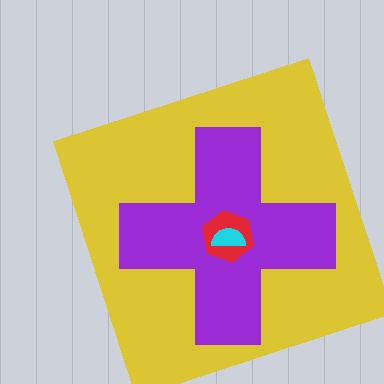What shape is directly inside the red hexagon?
The cyan semicircle.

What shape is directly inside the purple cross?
The red hexagon.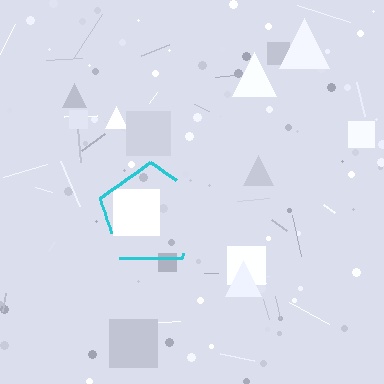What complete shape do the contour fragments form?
The contour fragments form a pentagon.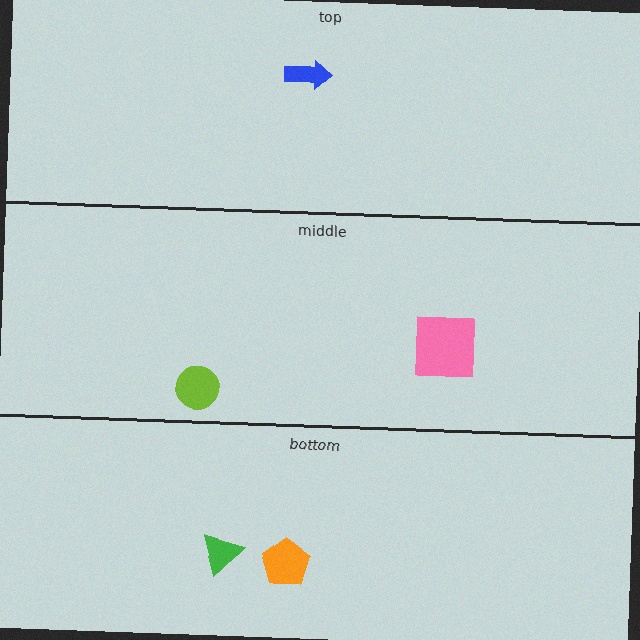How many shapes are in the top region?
1.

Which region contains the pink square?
The middle region.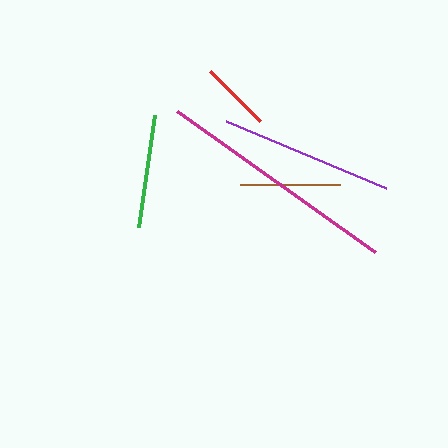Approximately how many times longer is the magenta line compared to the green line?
The magenta line is approximately 2.1 times the length of the green line.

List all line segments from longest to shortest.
From longest to shortest: magenta, purple, green, brown, red.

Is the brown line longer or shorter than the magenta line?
The magenta line is longer than the brown line.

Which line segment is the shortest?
The red line is the shortest at approximately 70 pixels.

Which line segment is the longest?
The magenta line is the longest at approximately 243 pixels.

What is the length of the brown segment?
The brown segment is approximately 100 pixels long.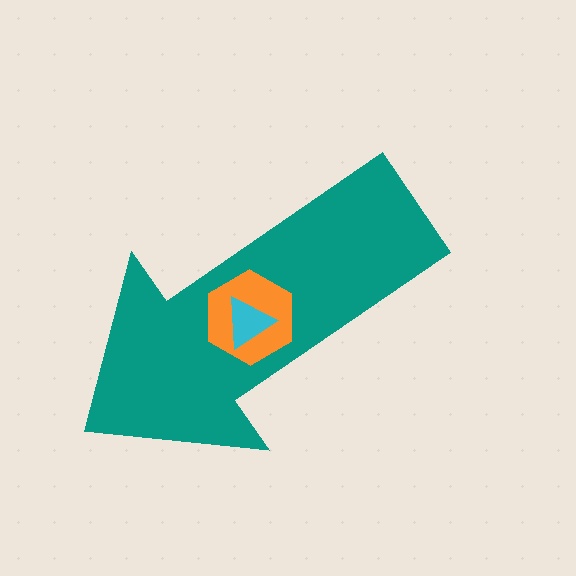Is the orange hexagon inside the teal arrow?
Yes.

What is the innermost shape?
The cyan triangle.